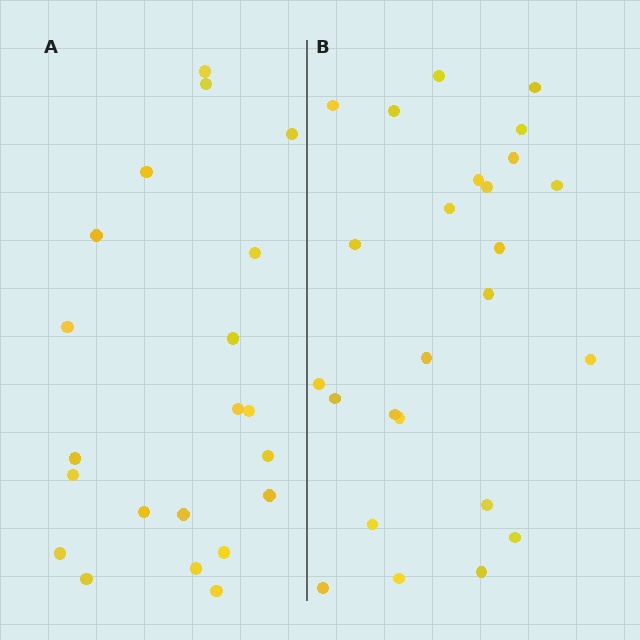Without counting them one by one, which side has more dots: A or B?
Region B (the right region) has more dots.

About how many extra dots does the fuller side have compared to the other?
Region B has about 4 more dots than region A.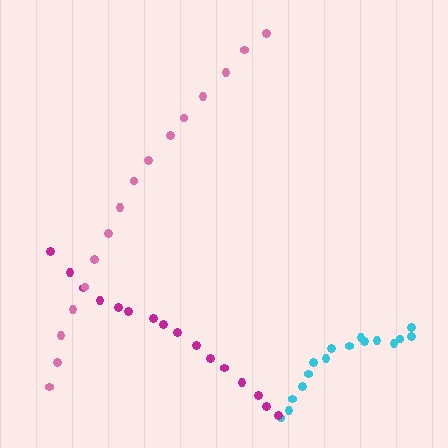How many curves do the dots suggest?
There are 3 distinct paths.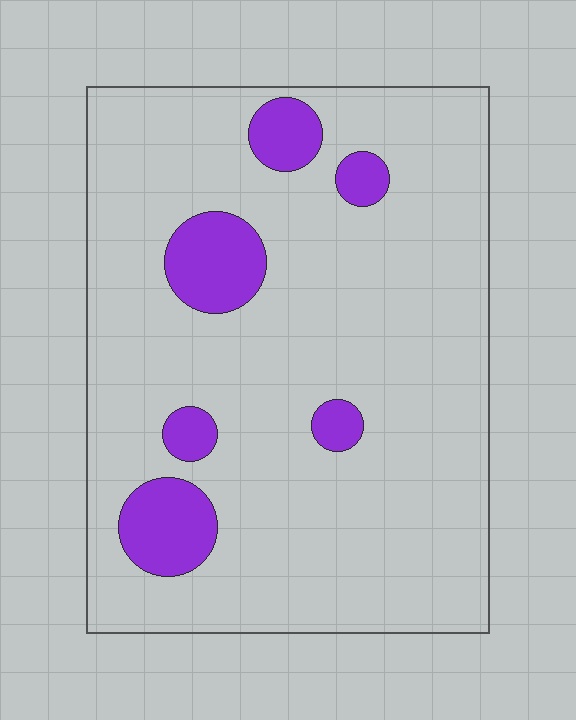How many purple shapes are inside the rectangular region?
6.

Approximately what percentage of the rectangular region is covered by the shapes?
Approximately 10%.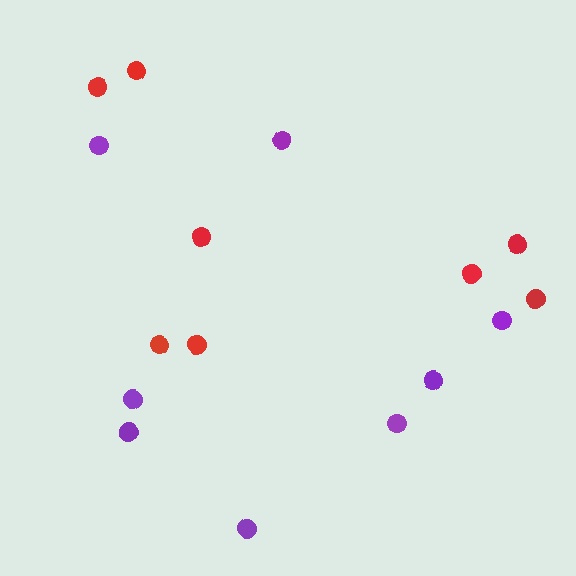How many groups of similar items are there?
There are 2 groups: one group of purple circles (8) and one group of red circles (8).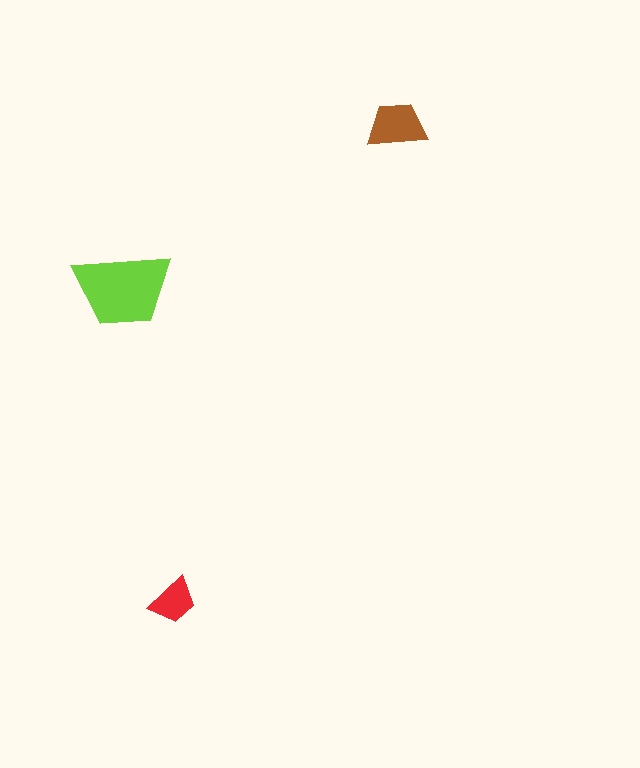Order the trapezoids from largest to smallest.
the lime one, the brown one, the red one.